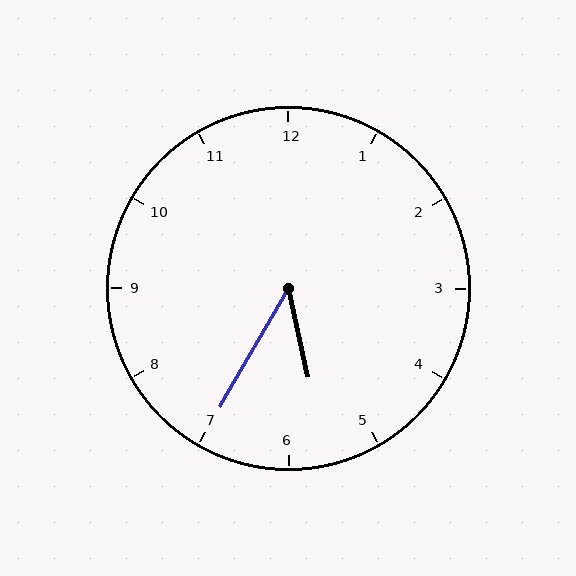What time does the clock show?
5:35.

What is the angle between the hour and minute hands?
Approximately 42 degrees.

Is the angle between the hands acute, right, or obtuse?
It is acute.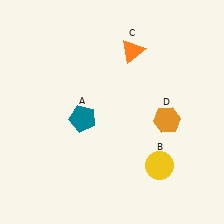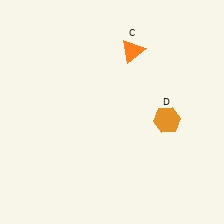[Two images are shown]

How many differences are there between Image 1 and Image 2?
There are 2 differences between the two images.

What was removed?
The teal pentagon (A), the yellow circle (B) were removed in Image 2.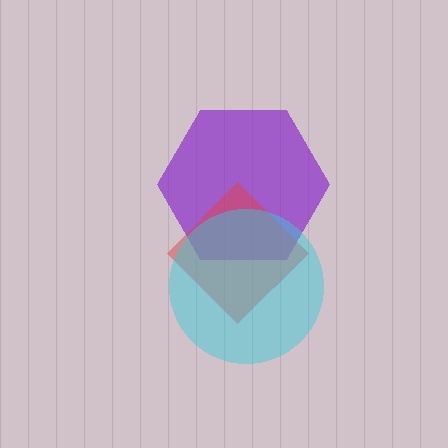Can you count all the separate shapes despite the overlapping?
Yes, there are 3 separate shapes.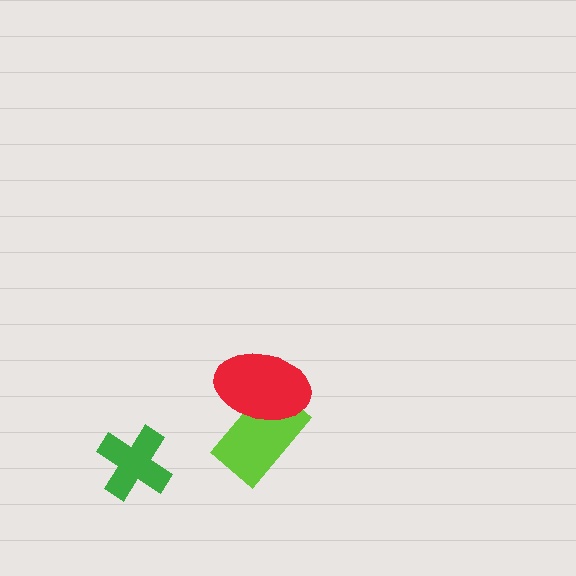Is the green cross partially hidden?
No, no other shape covers it.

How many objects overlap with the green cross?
0 objects overlap with the green cross.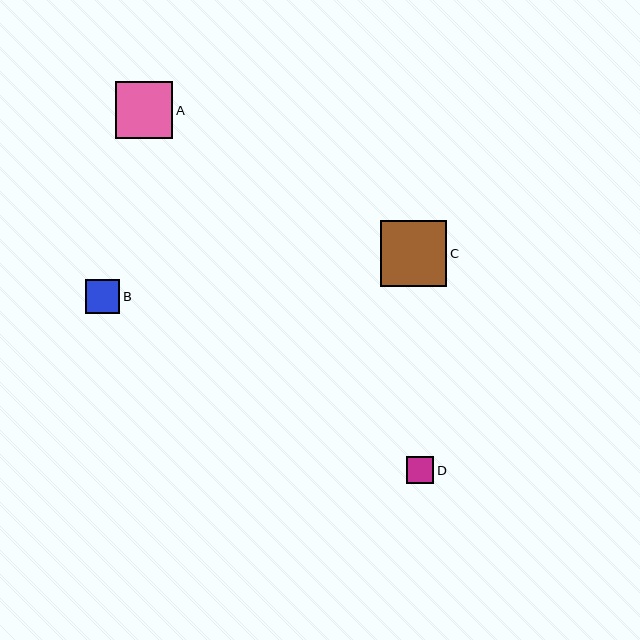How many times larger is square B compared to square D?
Square B is approximately 1.3 times the size of square D.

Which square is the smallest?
Square D is the smallest with a size of approximately 27 pixels.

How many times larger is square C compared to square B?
Square C is approximately 1.9 times the size of square B.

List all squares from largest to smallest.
From largest to smallest: C, A, B, D.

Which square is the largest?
Square C is the largest with a size of approximately 66 pixels.